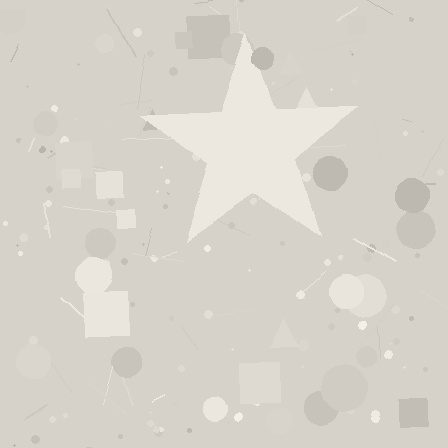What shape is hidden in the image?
A star is hidden in the image.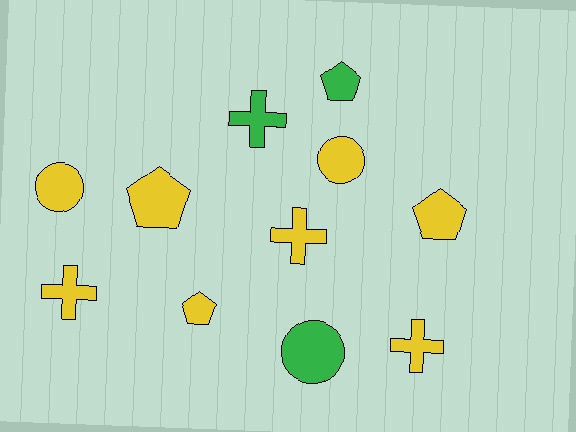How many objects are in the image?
There are 11 objects.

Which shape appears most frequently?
Cross, with 4 objects.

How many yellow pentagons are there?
There are 3 yellow pentagons.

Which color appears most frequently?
Yellow, with 8 objects.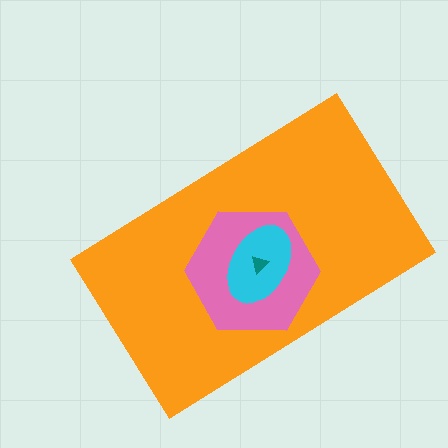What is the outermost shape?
The orange rectangle.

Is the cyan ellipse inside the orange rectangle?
Yes.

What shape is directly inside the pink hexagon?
The cyan ellipse.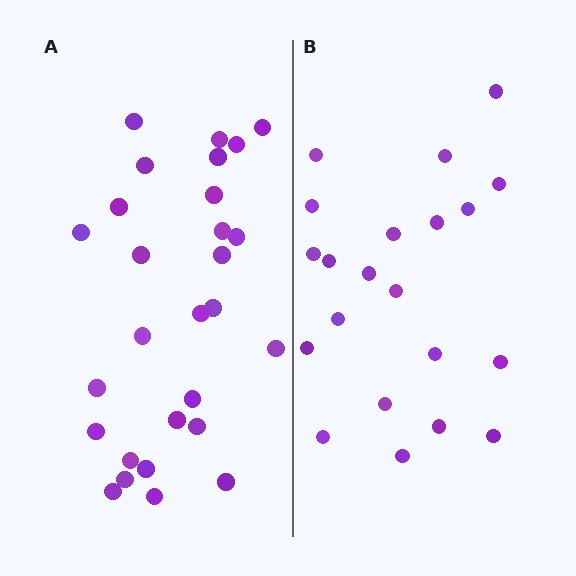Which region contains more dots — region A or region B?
Region A (the left region) has more dots.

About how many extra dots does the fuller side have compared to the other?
Region A has roughly 8 or so more dots than region B.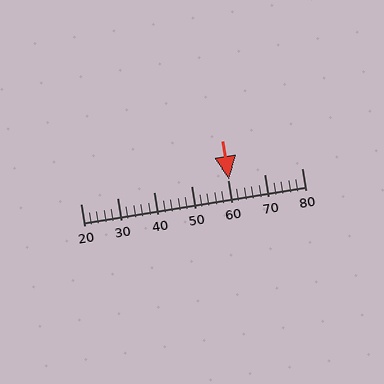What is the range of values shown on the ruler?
The ruler shows values from 20 to 80.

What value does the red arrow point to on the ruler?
The red arrow points to approximately 60.